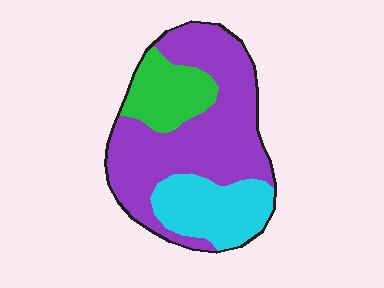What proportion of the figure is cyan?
Cyan takes up less than a quarter of the figure.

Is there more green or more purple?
Purple.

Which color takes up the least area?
Green, at roughly 20%.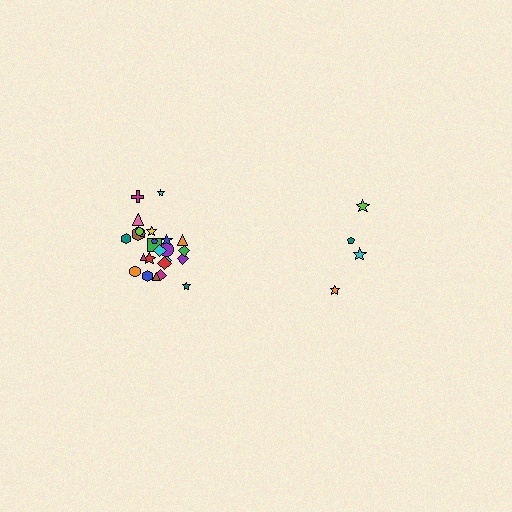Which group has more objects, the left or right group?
The left group.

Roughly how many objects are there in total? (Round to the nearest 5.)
Roughly 30 objects in total.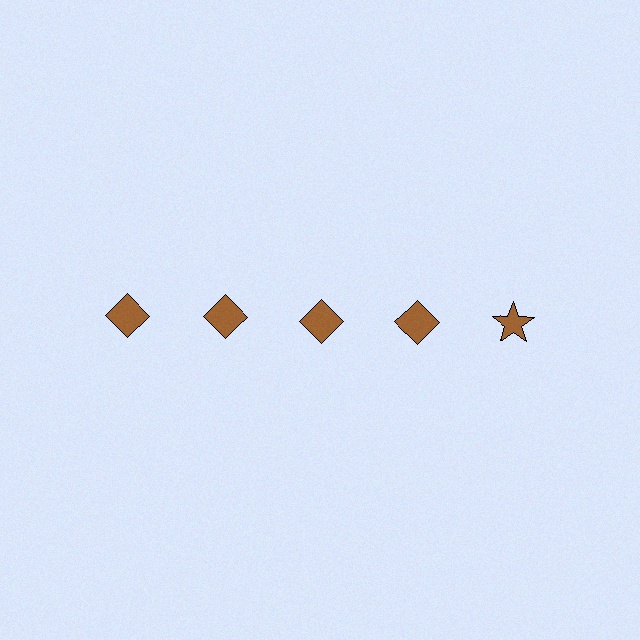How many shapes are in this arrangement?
There are 5 shapes arranged in a grid pattern.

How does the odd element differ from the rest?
It has a different shape: star instead of diamond.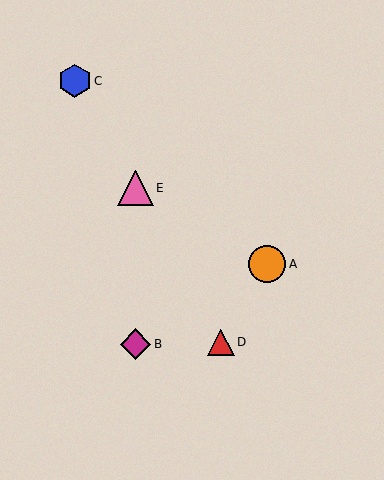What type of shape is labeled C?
Shape C is a blue hexagon.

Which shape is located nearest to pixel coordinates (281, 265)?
The orange circle (labeled A) at (267, 264) is nearest to that location.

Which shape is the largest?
The orange circle (labeled A) is the largest.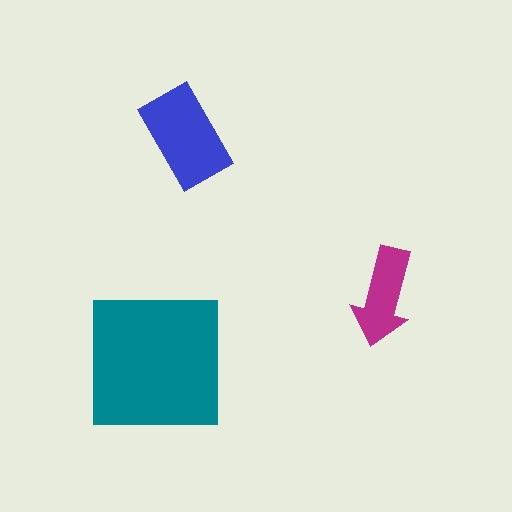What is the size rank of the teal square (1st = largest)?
1st.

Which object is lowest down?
The teal square is bottommost.